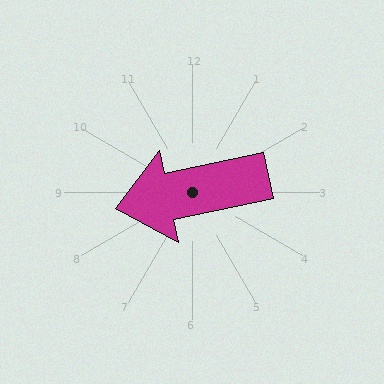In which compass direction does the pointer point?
West.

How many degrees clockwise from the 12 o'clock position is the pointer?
Approximately 258 degrees.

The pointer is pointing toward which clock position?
Roughly 9 o'clock.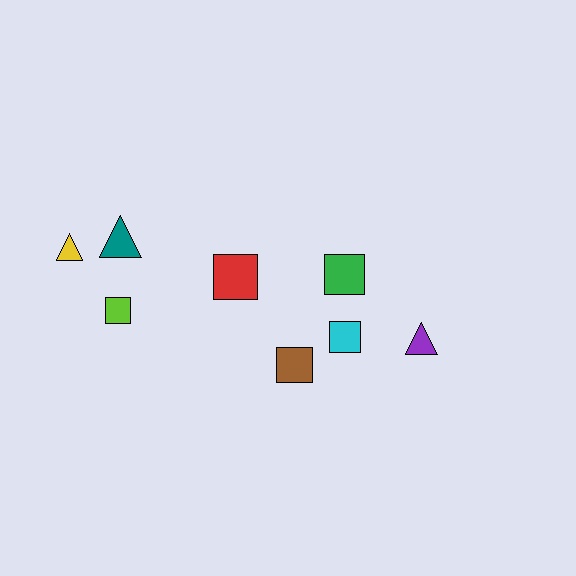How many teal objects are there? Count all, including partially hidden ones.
There is 1 teal object.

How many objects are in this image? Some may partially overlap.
There are 8 objects.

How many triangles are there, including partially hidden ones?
There are 3 triangles.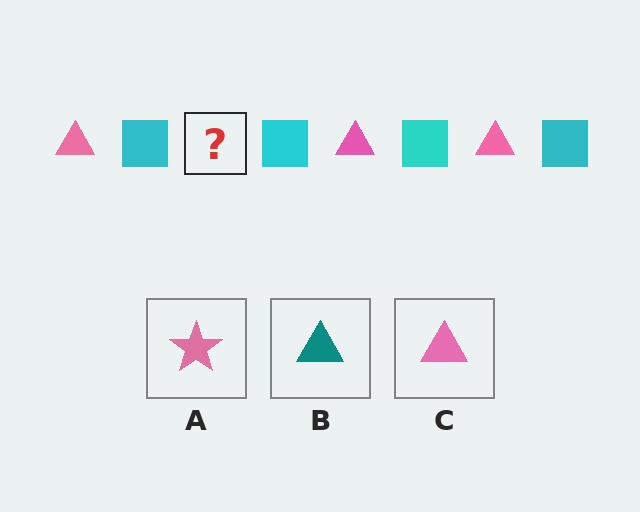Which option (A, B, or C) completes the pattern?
C.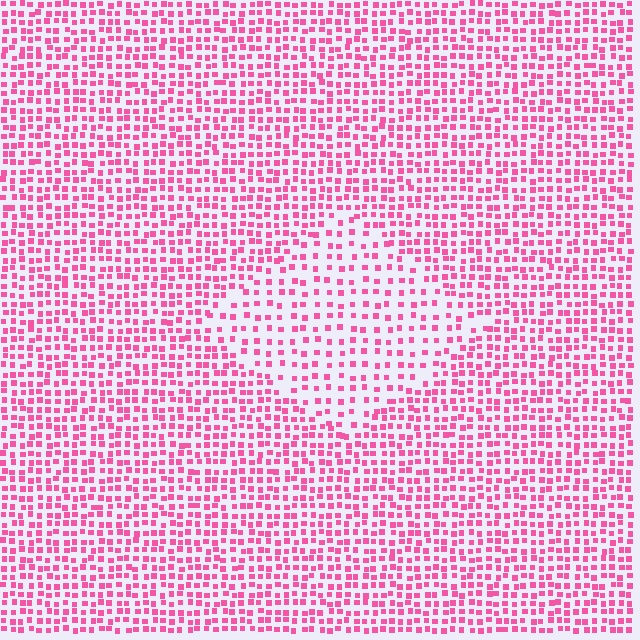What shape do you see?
I see a diamond.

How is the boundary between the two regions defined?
The boundary is defined by a change in element density (approximately 1.8x ratio). All elements are the same color, size, and shape.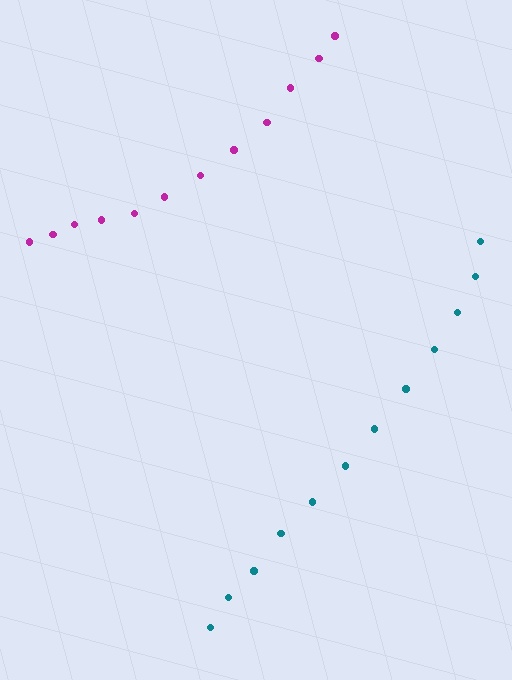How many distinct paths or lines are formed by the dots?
There are 2 distinct paths.